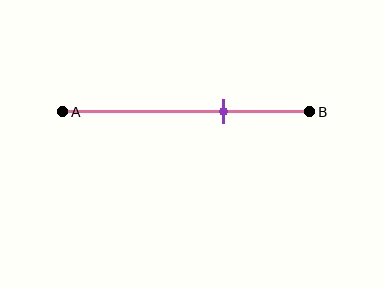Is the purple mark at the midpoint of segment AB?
No, the mark is at about 65% from A, not at the 50% midpoint.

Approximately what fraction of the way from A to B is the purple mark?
The purple mark is approximately 65% of the way from A to B.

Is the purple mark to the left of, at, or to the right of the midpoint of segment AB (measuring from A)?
The purple mark is to the right of the midpoint of segment AB.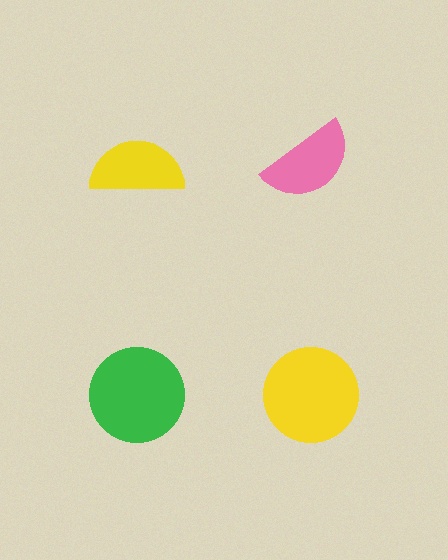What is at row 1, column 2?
A pink semicircle.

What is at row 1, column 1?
A yellow semicircle.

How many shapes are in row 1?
2 shapes.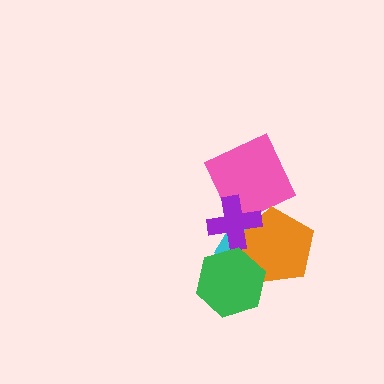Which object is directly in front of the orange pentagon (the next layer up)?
The purple cross is directly in front of the orange pentagon.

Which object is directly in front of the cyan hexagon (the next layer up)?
The orange pentagon is directly in front of the cyan hexagon.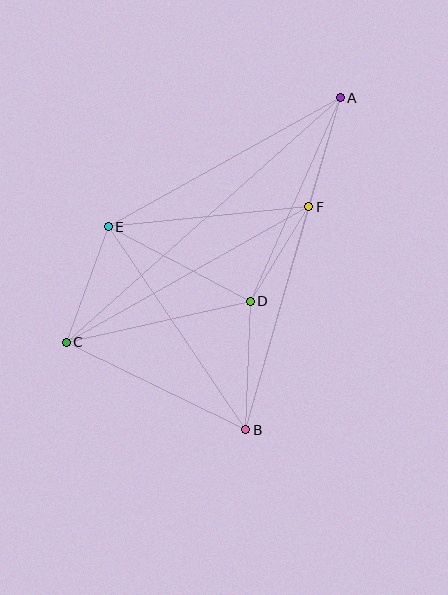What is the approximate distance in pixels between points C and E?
The distance between C and E is approximately 123 pixels.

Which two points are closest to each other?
Points D and F are closest to each other.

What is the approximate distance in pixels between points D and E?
The distance between D and E is approximately 160 pixels.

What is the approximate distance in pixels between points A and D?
The distance between A and D is approximately 222 pixels.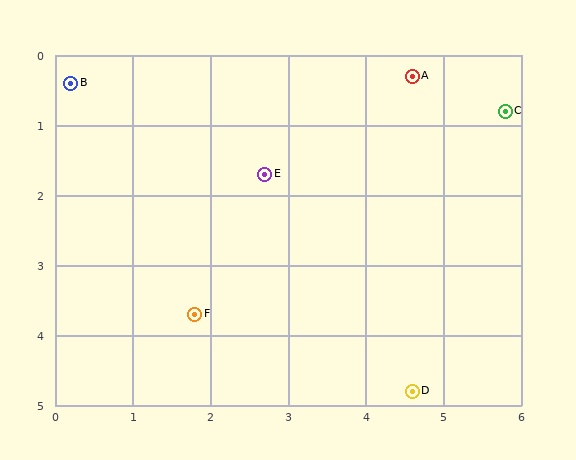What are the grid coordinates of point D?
Point D is at approximately (4.6, 4.8).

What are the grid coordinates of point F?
Point F is at approximately (1.8, 3.7).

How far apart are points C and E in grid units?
Points C and E are about 3.2 grid units apart.